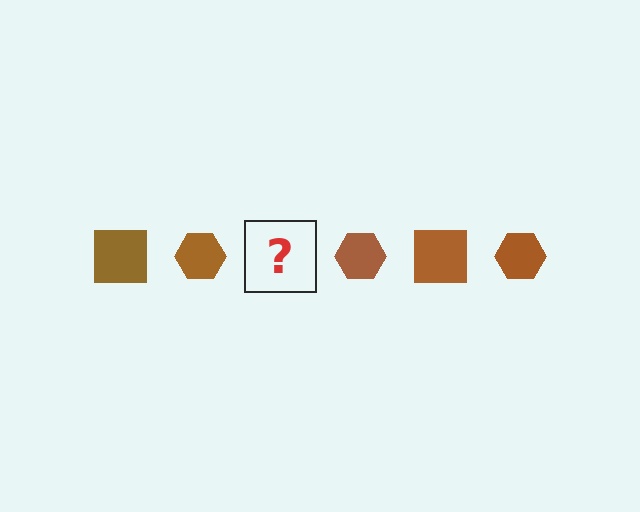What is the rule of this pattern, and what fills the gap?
The rule is that the pattern cycles through square, hexagon shapes in brown. The gap should be filled with a brown square.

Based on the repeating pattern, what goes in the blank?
The blank should be a brown square.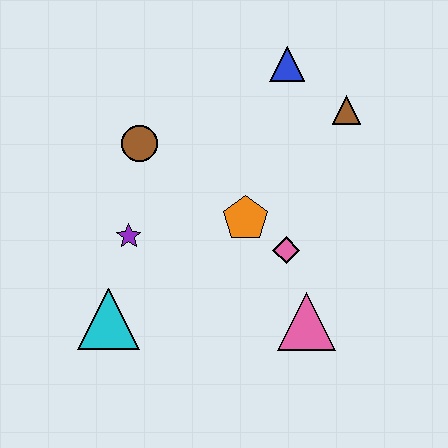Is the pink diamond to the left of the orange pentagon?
No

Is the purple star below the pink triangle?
No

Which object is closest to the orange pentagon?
The pink diamond is closest to the orange pentagon.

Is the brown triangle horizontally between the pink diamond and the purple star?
No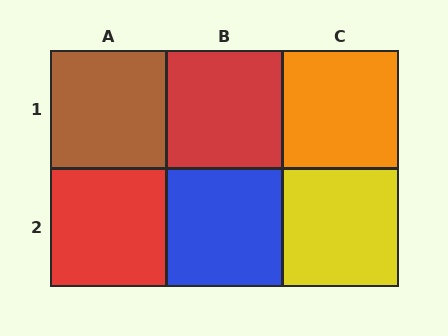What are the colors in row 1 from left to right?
Brown, red, orange.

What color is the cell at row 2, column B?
Blue.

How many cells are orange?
1 cell is orange.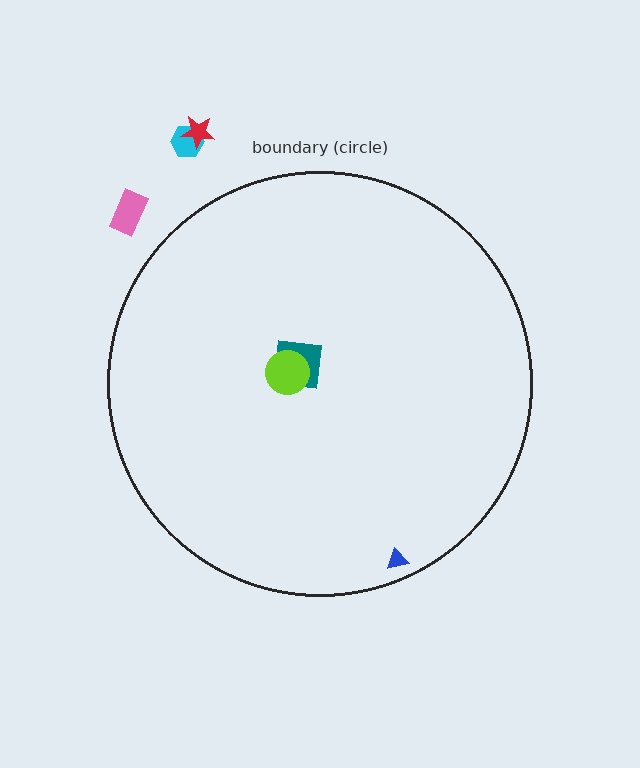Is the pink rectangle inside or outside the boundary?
Outside.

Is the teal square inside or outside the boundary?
Inside.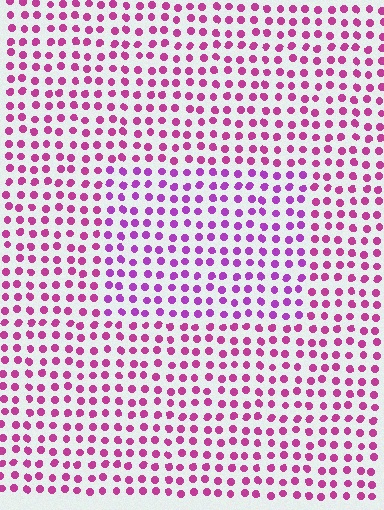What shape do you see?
I see a rectangle.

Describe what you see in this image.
The image is filled with small magenta elements in a uniform arrangement. A rectangle-shaped region is visible where the elements are tinted to a slightly different hue, forming a subtle color boundary.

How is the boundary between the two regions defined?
The boundary is defined purely by a slight shift in hue (about 26 degrees). Spacing, size, and orientation are identical on both sides.